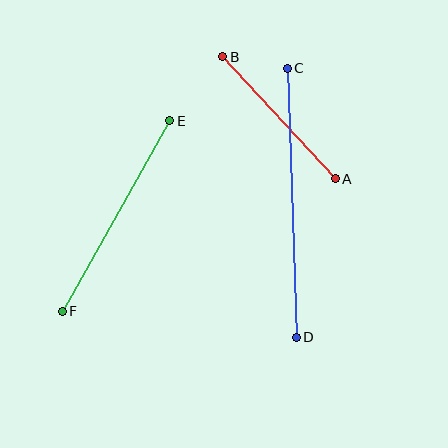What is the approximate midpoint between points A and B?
The midpoint is at approximately (279, 118) pixels.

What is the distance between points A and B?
The distance is approximately 166 pixels.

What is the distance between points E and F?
The distance is approximately 218 pixels.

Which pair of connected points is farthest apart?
Points C and D are farthest apart.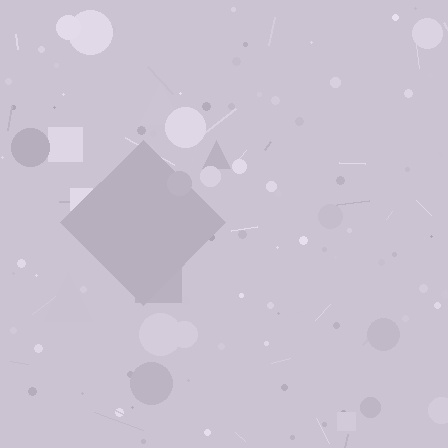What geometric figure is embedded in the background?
A diamond is embedded in the background.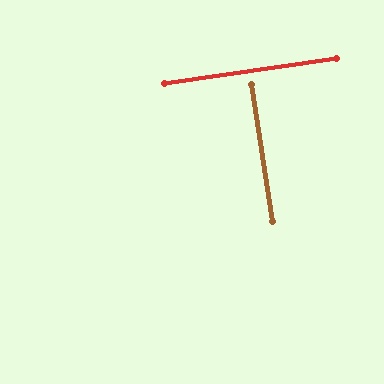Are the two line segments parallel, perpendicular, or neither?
Perpendicular — they meet at approximately 90°.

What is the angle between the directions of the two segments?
Approximately 90 degrees.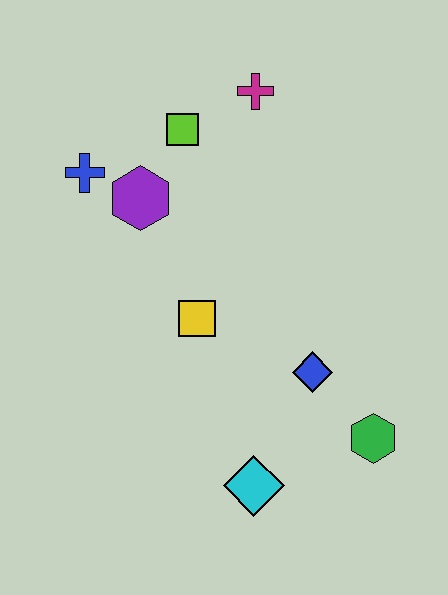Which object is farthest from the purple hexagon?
The green hexagon is farthest from the purple hexagon.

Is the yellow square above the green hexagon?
Yes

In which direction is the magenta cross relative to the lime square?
The magenta cross is to the right of the lime square.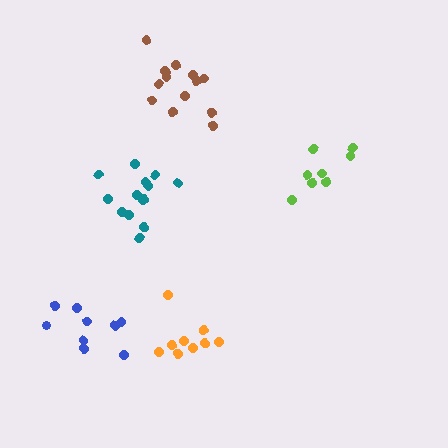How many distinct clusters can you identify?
There are 5 distinct clusters.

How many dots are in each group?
Group 1: 9 dots, Group 2: 8 dots, Group 3: 14 dots, Group 4: 14 dots, Group 5: 9 dots (54 total).